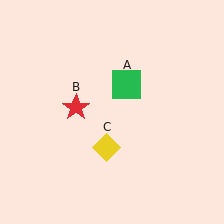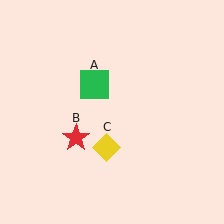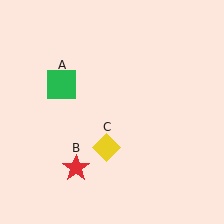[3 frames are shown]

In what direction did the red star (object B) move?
The red star (object B) moved down.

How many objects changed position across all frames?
2 objects changed position: green square (object A), red star (object B).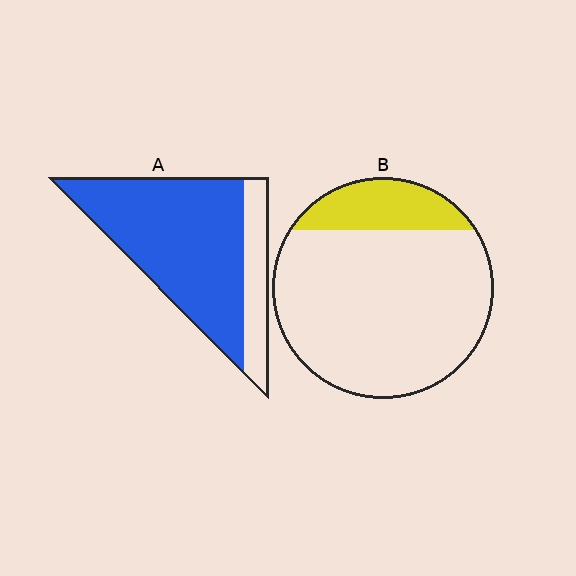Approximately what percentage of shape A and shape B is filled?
A is approximately 80% and B is approximately 20%.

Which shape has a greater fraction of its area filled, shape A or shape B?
Shape A.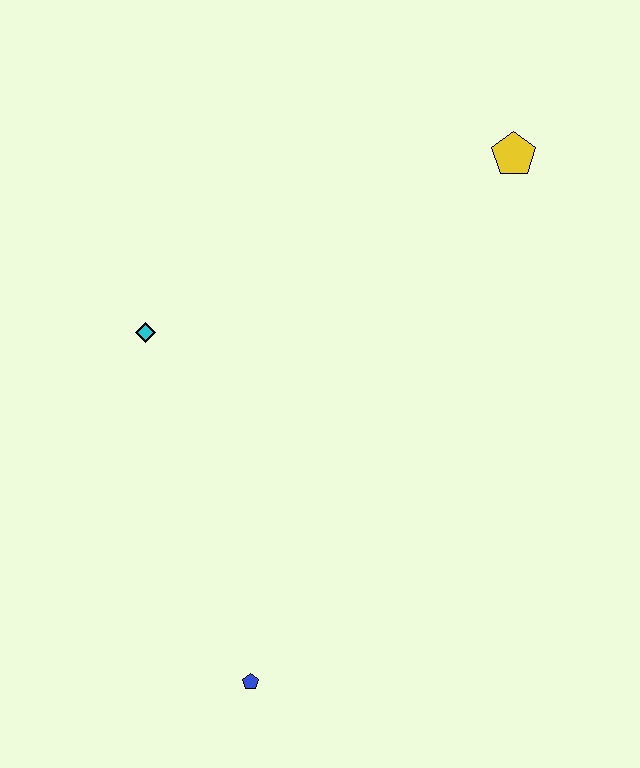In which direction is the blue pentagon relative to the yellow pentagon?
The blue pentagon is below the yellow pentagon.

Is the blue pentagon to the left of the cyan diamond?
No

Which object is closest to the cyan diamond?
The blue pentagon is closest to the cyan diamond.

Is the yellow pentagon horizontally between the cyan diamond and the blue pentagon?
No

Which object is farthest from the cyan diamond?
The yellow pentagon is farthest from the cyan diamond.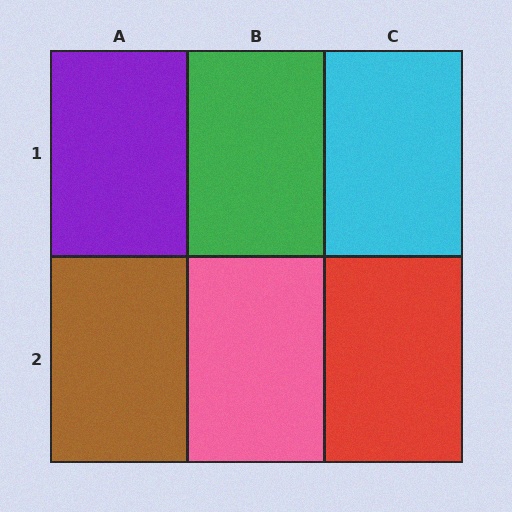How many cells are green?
1 cell is green.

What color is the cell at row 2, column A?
Brown.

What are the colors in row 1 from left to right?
Purple, green, cyan.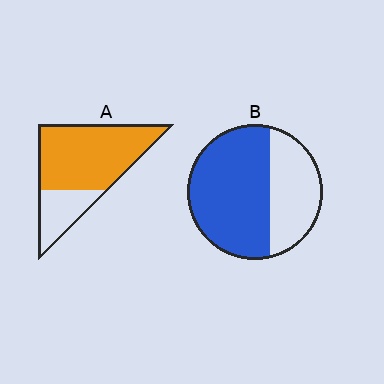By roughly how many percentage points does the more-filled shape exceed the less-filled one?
By roughly 10 percentage points (A over B).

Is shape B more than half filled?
Yes.